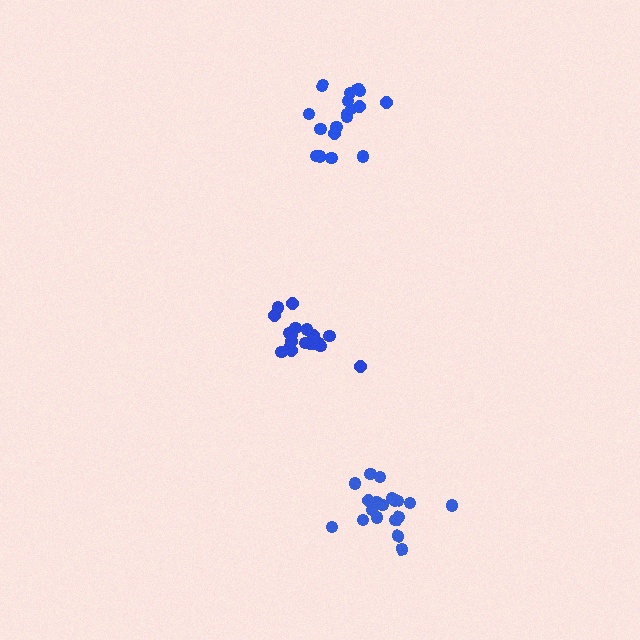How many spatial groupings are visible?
There are 3 spatial groupings.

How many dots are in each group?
Group 1: 19 dots, Group 2: 19 dots, Group 3: 18 dots (56 total).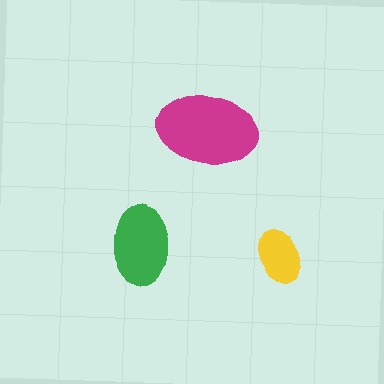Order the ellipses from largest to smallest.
the magenta one, the green one, the yellow one.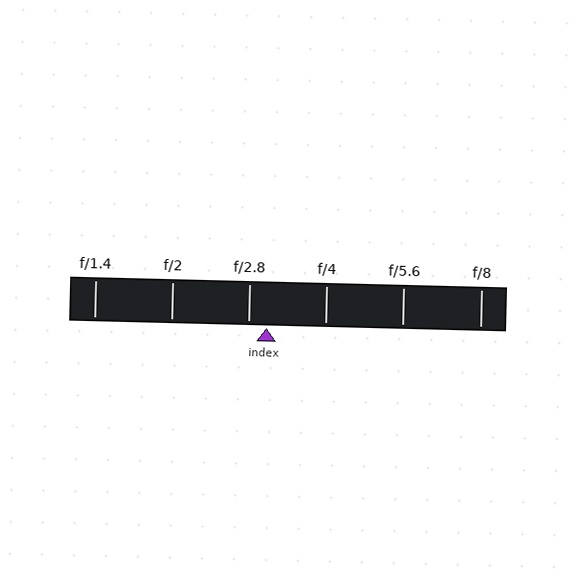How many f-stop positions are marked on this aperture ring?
There are 6 f-stop positions marked.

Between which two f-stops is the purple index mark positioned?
The index mark is between f/2.8 and f/4.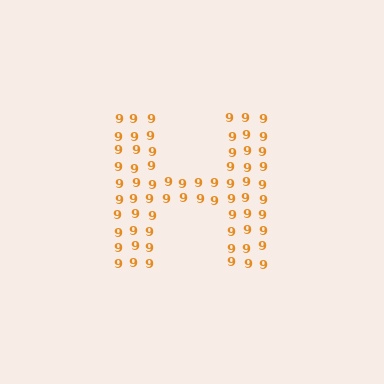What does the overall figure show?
The overall figure shows the letter H.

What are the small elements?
The small elements are digit 9's.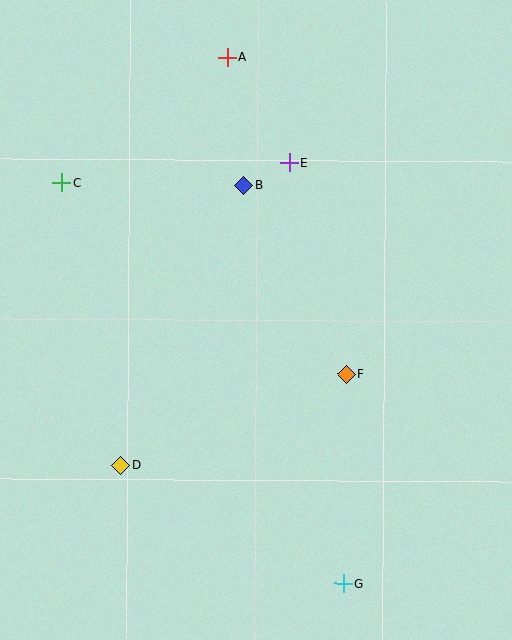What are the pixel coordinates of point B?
Point B is at (244, 185).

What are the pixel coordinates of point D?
Point D is at (121, 466).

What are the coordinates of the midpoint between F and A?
The midpoint between F and A is at (286, 215).